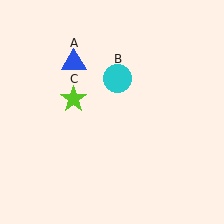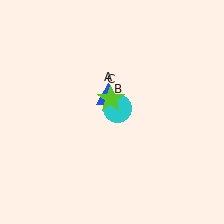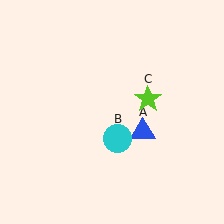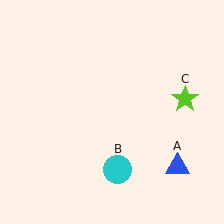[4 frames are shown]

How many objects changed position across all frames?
3 objects changed position: blue triangle (object A), cyan circle (object B), lime star (object C).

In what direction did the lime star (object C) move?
The lime star (object C) moved right.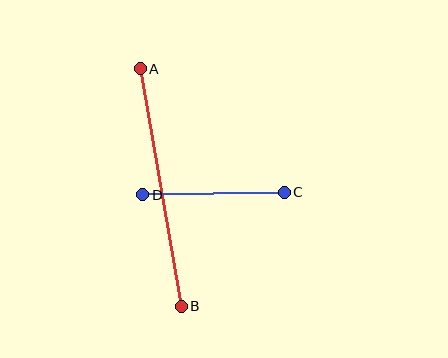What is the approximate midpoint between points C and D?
The midpoint is at approximately (214, 194) pixels.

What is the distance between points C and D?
The distance is approximately 142 pixels.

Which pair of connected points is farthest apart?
Points A and B are farthest apart.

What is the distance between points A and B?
The distance is approximately 241 pixels.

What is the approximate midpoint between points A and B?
The midpoint is at approximately (161, 188) pixels.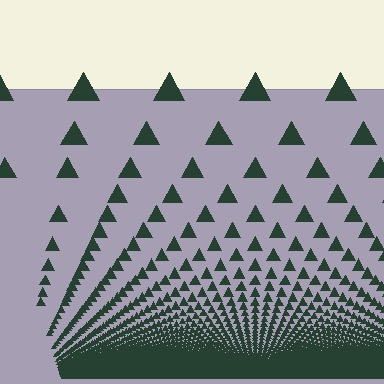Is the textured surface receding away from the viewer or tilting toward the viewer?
The surface appears to tilt toward the viewer. Texture elements get larger and sparser toward the top.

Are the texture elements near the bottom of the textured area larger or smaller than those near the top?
Smaller. The gradient is inverted — elements near the bottom are smaller and denser.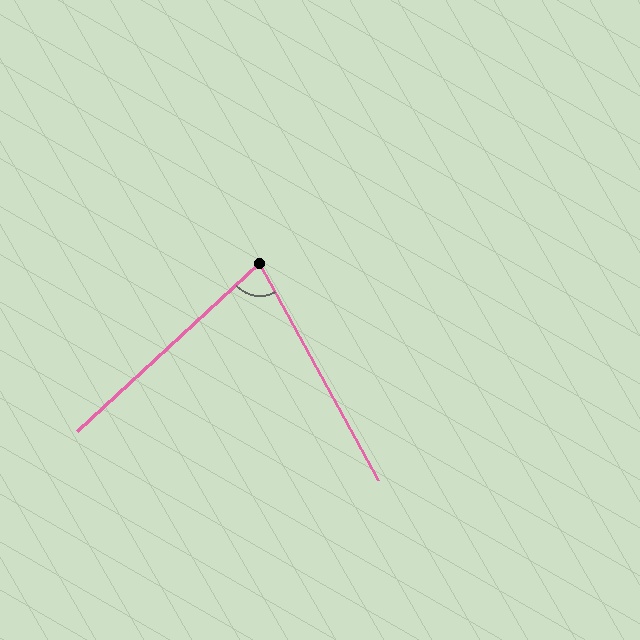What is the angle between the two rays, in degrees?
Approximately 76 degrees.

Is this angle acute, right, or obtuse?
It is acute.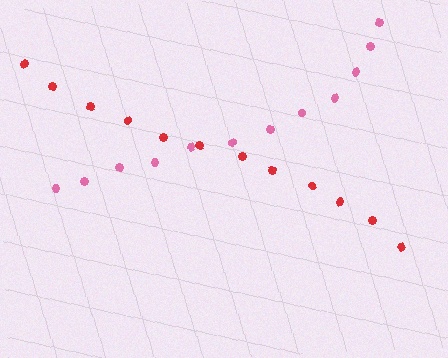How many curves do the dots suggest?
There are 2 distinct paths.